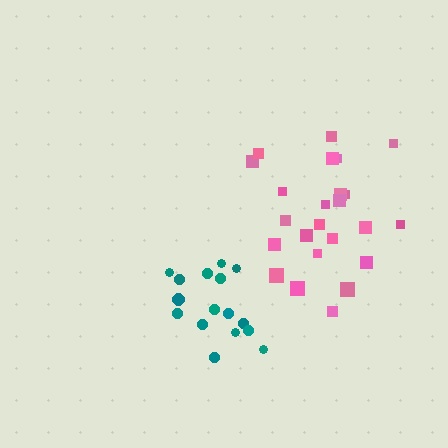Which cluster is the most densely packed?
Teal.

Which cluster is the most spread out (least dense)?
Pink.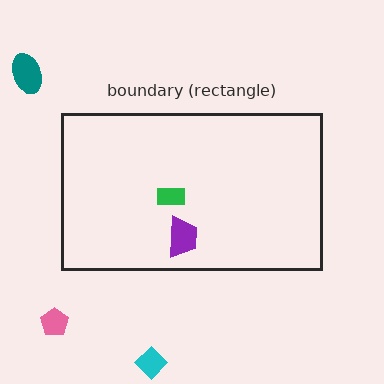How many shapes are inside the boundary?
2 inside, 3 outside.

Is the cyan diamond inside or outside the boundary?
Outside.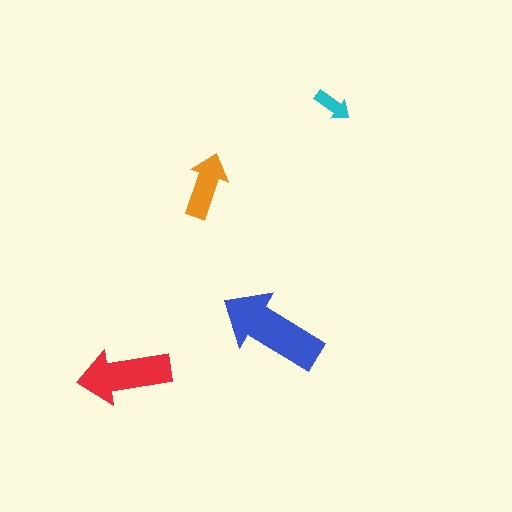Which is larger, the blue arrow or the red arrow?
The blue one.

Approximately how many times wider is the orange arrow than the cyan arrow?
About 1.5 times wider.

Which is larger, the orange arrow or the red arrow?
The red one.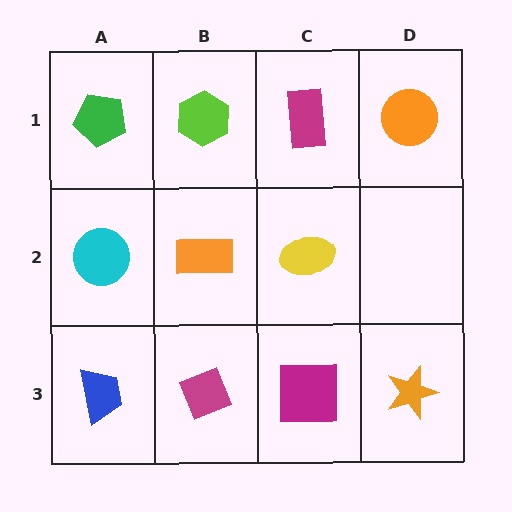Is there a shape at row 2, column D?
No, that cell is empty.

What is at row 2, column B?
An orange rectangle.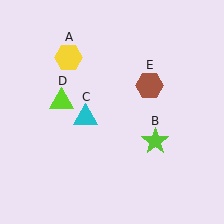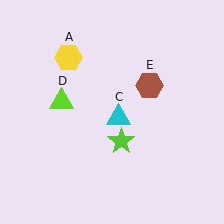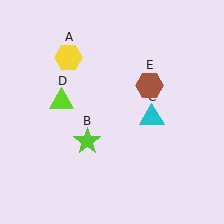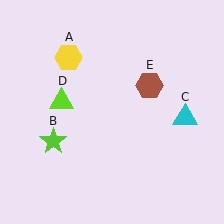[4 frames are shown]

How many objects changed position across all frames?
2 objects changed position: lime star (object B), cyan triangle (object C).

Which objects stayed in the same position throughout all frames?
Yellow hexagon (object A) and lime triangle (object D) and brown hexagon (object E) remained stationary.